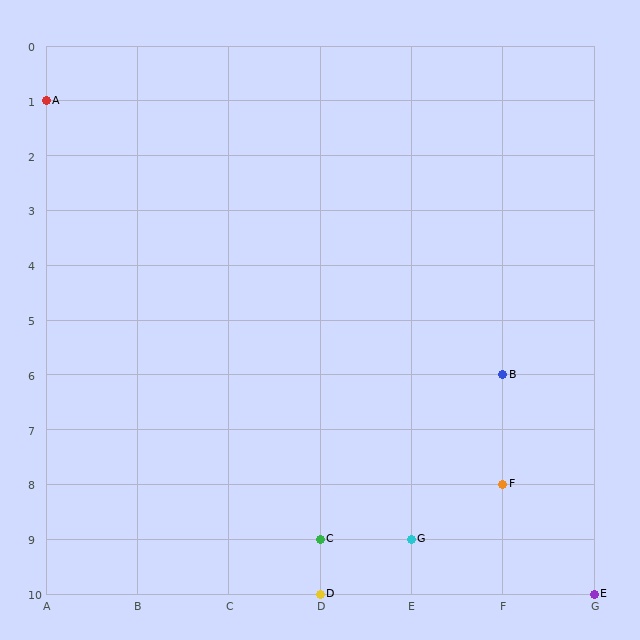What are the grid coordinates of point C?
Point C is at grid coordinates (D, 9).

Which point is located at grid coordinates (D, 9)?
Point C is at (D, 9).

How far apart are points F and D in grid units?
Points F and D are 2 columns and 2 rows apart (about 2.8 grid units diagonally).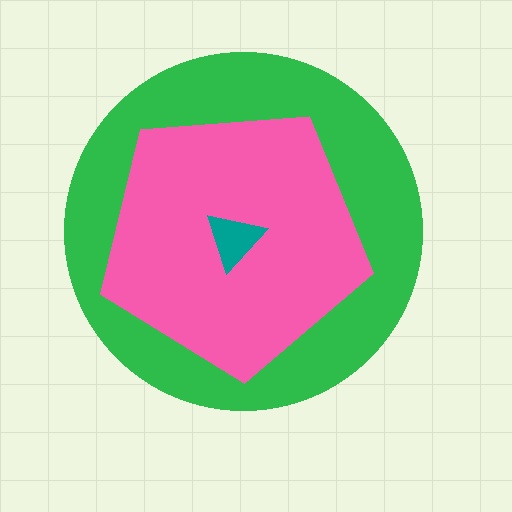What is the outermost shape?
The green circle.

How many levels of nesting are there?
3.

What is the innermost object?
The teal triangle.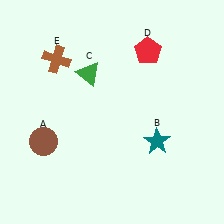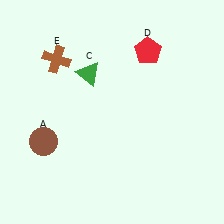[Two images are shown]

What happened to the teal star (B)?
The teal star (B) was removed in Image 2. It was in the bottom-right area of Image 1.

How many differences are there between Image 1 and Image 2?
There is 1 difference between the two images.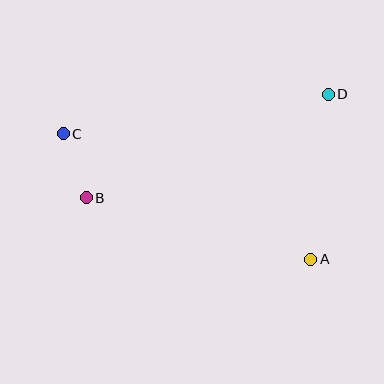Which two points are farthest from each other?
Points A and C are farthest from each other.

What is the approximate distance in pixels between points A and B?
The distance between A and B is approximately 232 pixels.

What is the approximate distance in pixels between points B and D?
The distance between B and D is approximately 263 pixels.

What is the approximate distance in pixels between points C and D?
The distance between C and D is approximately 268 pixels.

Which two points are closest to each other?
Points B and C are closest to each other.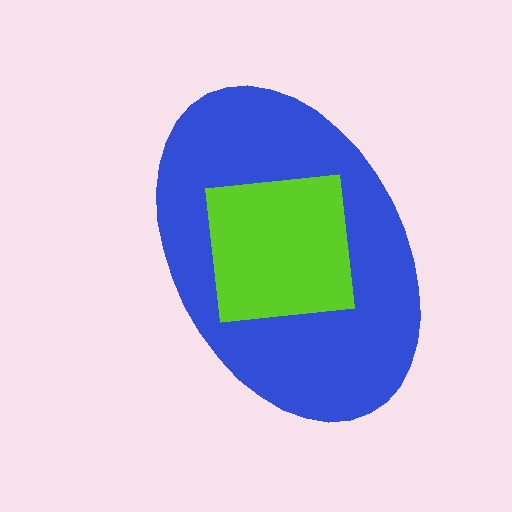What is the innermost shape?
The lime square.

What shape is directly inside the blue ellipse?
The lime square.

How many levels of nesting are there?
2.